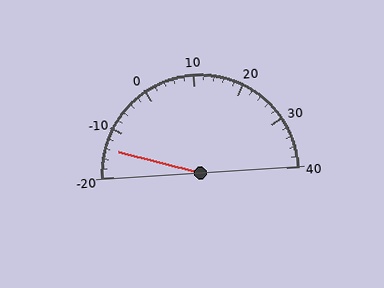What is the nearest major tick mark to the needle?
The nearest major tick mark is -10.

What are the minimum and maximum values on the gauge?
The gauge ranges from -20 to 40.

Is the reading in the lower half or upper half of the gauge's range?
The reading is in the lower half of the range (-20 to 40).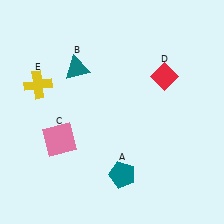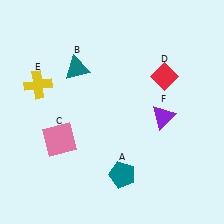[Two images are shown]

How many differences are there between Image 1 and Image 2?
There is 1 difference between the two images.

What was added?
A purple triangle (F) was added in Image 2.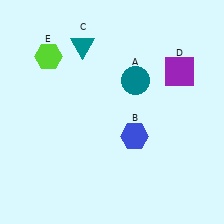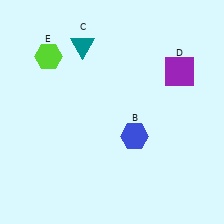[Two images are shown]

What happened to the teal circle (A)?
The teal circle (A) was removed in Image 2. It was in the top-right area of Image 1.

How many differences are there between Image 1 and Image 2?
There is 1 difference between the two images.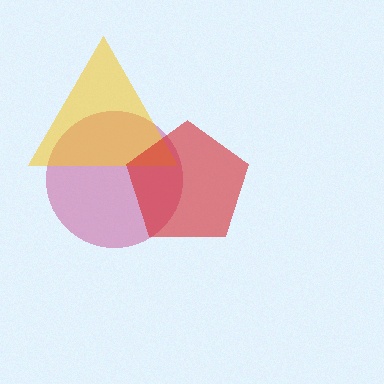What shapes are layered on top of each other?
The layered shapes are: a magenta circle, a yellow triangle, a red pentagon.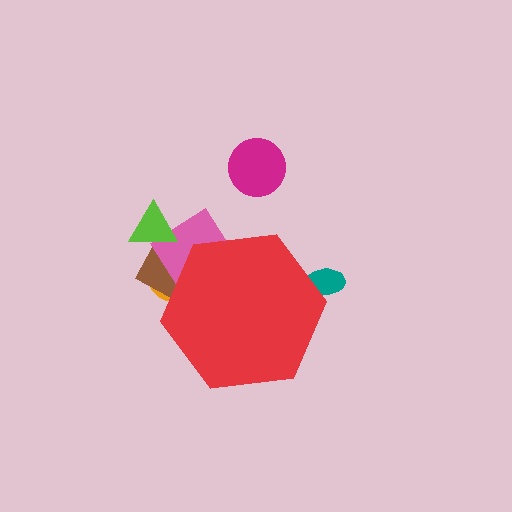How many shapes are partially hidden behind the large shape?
4 shapes are partially hidden.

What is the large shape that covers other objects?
A red hexagon.